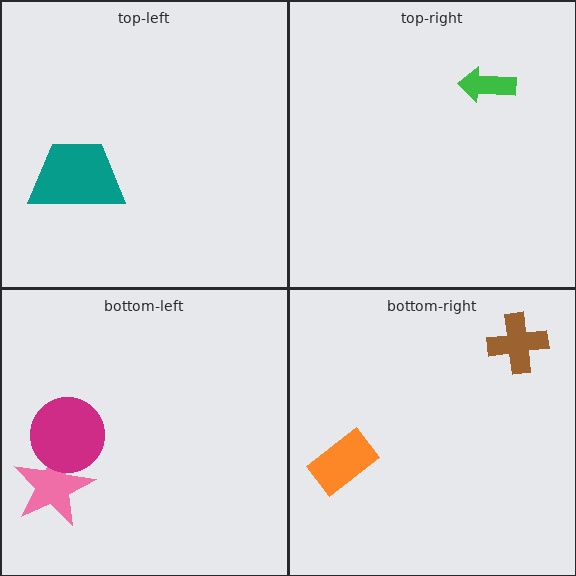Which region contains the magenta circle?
The bottom-left region.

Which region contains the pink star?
The bottom-left region.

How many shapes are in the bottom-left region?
2.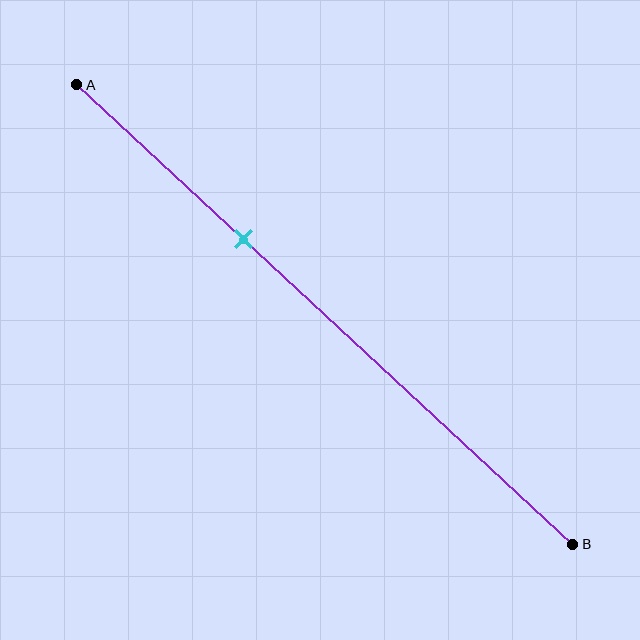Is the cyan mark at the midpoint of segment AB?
No, the mark is at about 35% from A, not at the 50% midpoint.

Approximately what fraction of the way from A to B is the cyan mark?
The cyan mark is approximately 35% of the way from A to B.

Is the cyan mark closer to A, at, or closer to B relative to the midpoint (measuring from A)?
The cyan mark is closer to point A than the midpoint of segment AB.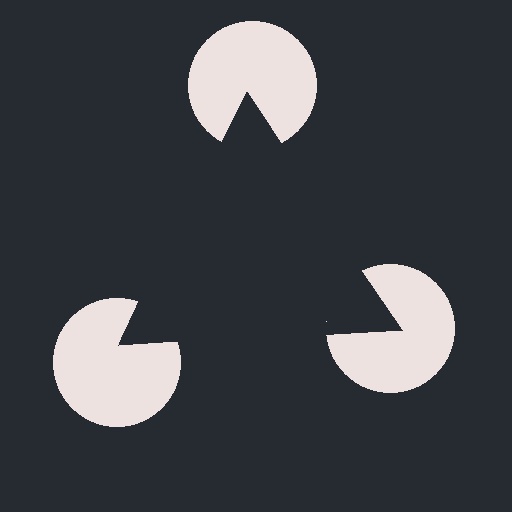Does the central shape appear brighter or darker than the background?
It typically appears slightly darker than the background, even though no actual brightness change is drawn.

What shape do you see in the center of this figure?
An illusory triangle — its edges are inferred from the aligned wedge cuts in the pac-man discs, not physically drawn.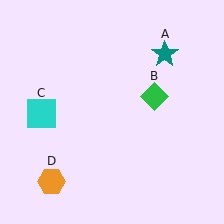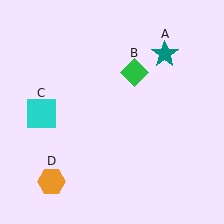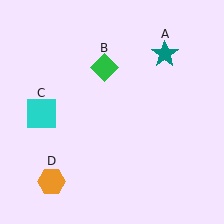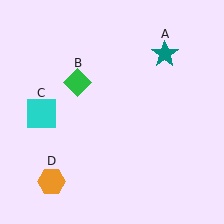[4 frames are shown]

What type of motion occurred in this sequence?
The green diamond (object B) rotated counterclockwise around the center of the scene.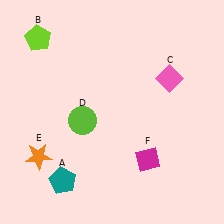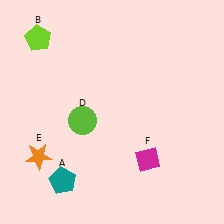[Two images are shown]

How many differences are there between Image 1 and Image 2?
There is 1 difference between the two images.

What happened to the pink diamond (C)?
The pink diamond (C) was removed in Image 2. It was in the top-right area of Image 1.